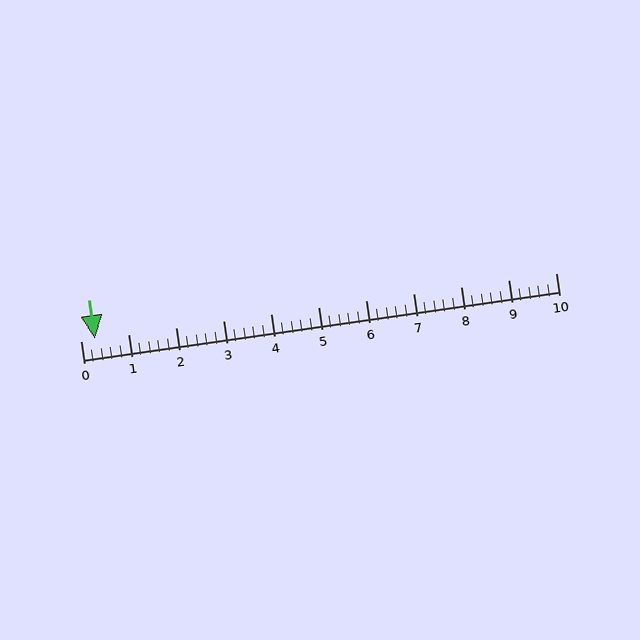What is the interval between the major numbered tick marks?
The major tick marks are spaced 1 units apart.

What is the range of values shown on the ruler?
The ruler shows values from 0 to 10.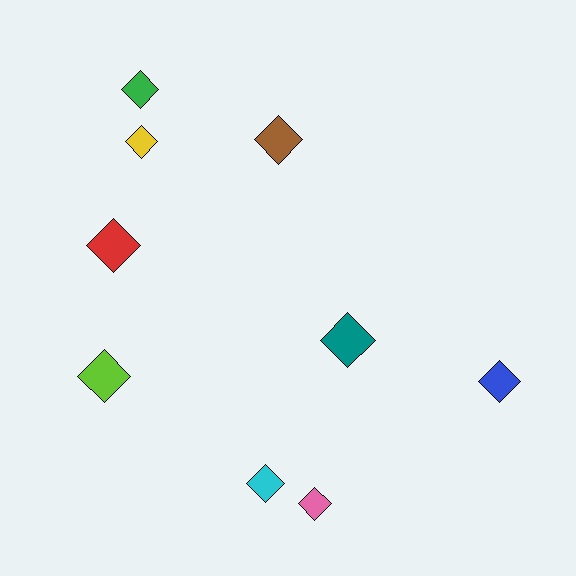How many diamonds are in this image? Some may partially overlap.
There are 9 diamonds.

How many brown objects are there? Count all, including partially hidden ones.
There is 1 brown object.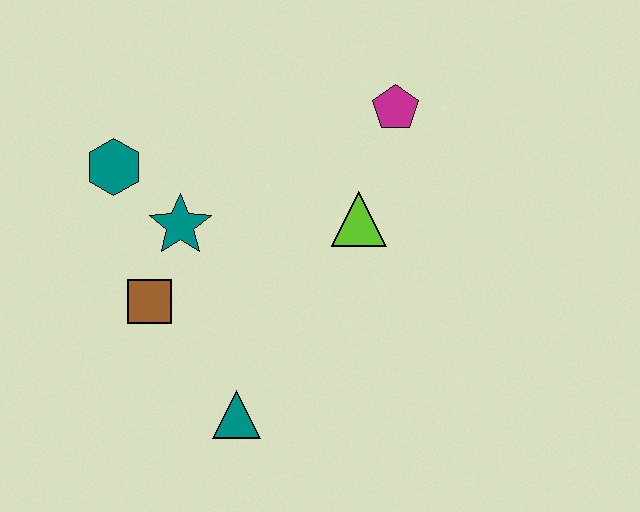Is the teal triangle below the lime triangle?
Yes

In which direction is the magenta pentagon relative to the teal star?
The magenta pentagon is to the right of the teal star.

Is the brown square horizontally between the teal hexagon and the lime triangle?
Yes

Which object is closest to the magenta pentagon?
The lime triangle is closest to the magenta pentagon.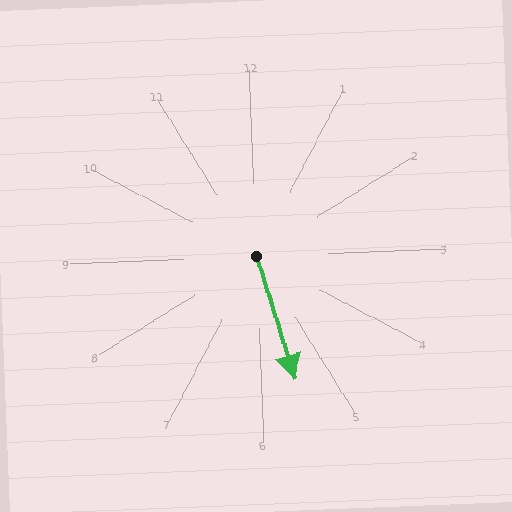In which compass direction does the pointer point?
South.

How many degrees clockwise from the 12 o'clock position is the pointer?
Approximately 165 degrees.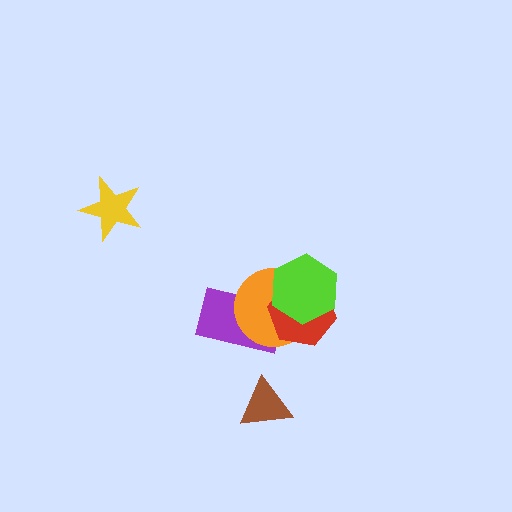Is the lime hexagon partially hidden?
No, no other shape covers it.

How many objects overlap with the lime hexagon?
2 objects overlap with the lime hexagon.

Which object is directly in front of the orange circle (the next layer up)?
The red hexagon is directly in front of the orange circle.